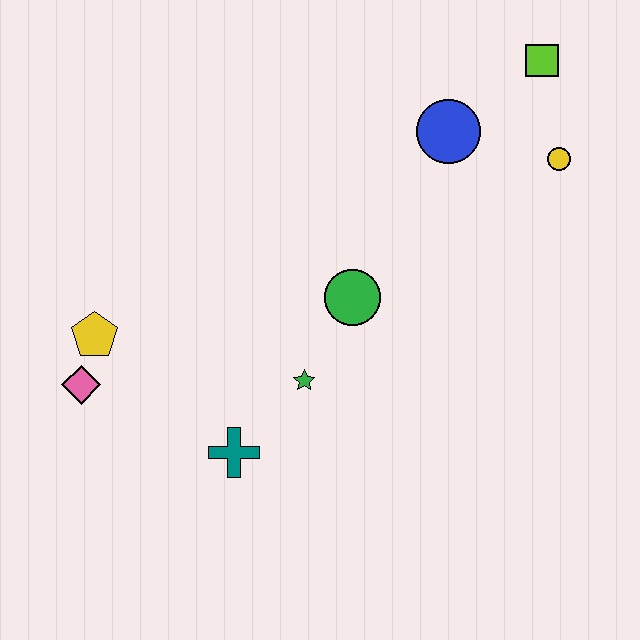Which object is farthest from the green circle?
The lime square is farthest from the green circle.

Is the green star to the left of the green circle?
Yes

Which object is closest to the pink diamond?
The yellow pentagon is closest to the pink diamond.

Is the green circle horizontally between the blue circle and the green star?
Yes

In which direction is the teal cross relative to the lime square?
The teal cross is below the lime square.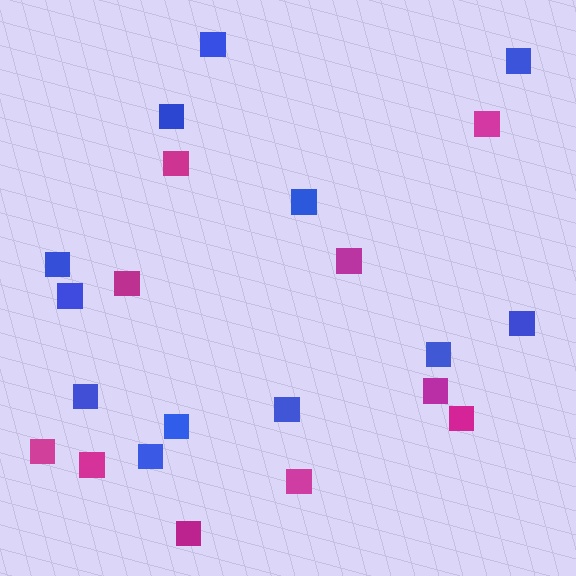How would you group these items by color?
There are 2 groups: one group of blue squares (12) and one group of magenta squares (10).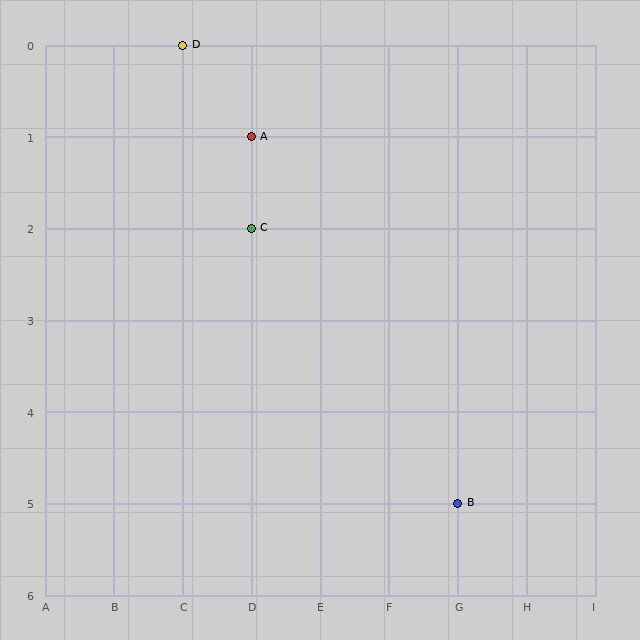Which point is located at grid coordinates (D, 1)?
Point A is at (D, 1).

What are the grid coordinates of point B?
Point B is at grid coordinates (G, 5).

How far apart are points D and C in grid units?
Points D and C are 1 column and 2 rows apart (about 2.2 grid units diagonally).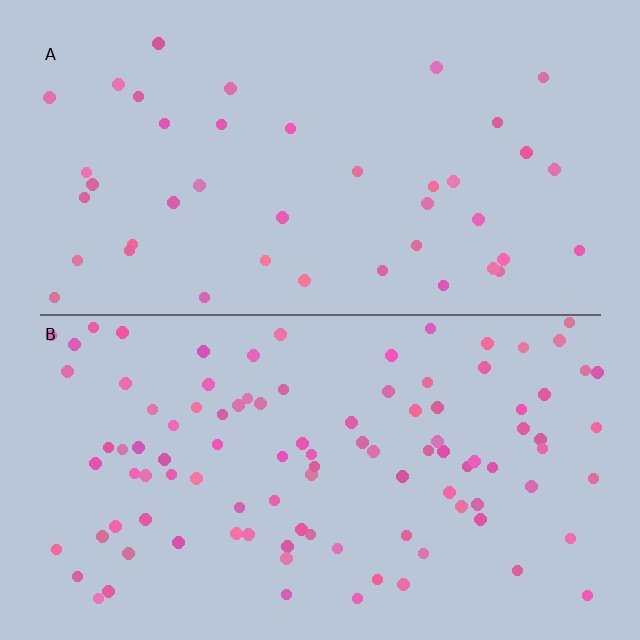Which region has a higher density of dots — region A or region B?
B (the bottom).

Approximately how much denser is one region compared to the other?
Approximately 2.4× — region B over region A.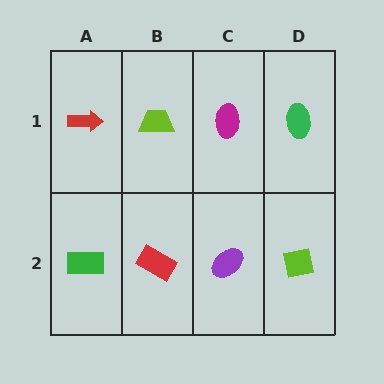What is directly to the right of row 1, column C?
A green ellipse.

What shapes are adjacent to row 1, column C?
A purple ellipse (row 2, column C), a lime trapezoid (row 1, column B), a green ellipse (row 1, column D).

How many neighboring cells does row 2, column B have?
3.